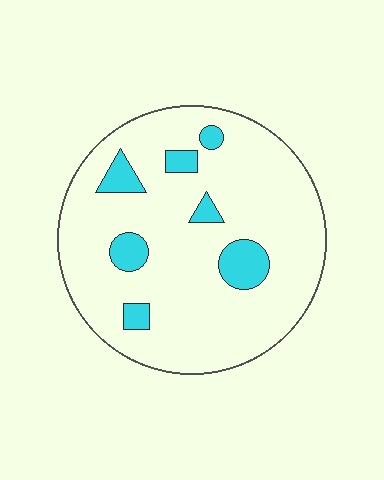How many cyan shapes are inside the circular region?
7.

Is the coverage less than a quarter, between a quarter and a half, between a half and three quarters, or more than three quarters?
Less than a quarter.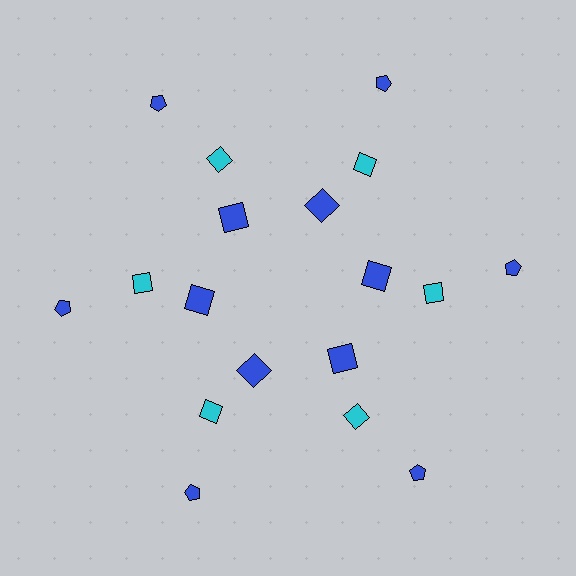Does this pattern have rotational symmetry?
Yes, this pattern has 6-fold rotational symmetry. It looks the same after rotating 60 degrees around the center.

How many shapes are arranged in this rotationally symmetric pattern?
There are 18 shapes, arranged in 6 groups of 3.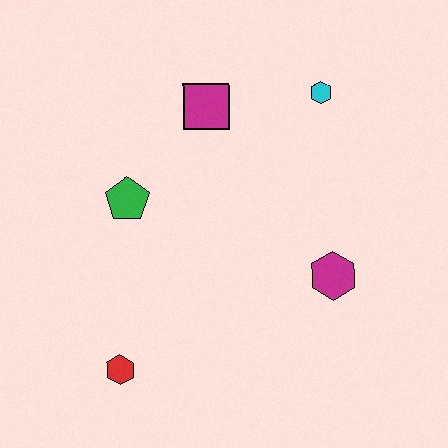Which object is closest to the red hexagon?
The green pentagon is closest to the red hexagon.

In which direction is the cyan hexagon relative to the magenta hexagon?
The cyan hexagon is above the magenta hexagon.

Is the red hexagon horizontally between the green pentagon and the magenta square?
No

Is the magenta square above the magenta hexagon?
Yes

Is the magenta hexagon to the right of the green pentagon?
Yes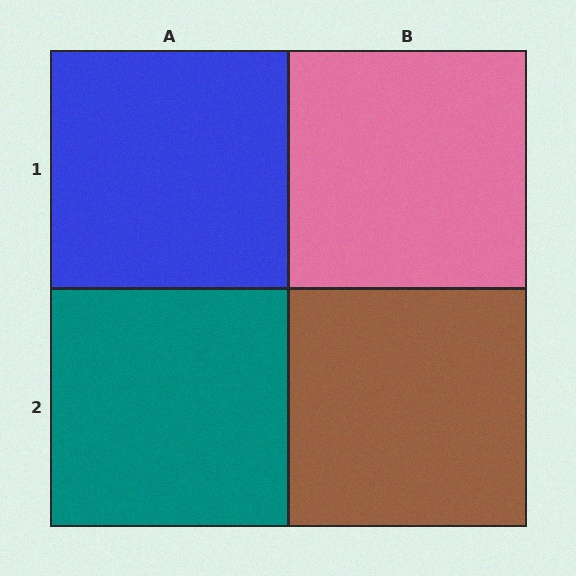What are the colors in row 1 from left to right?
Blue, pink.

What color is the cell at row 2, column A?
Teal.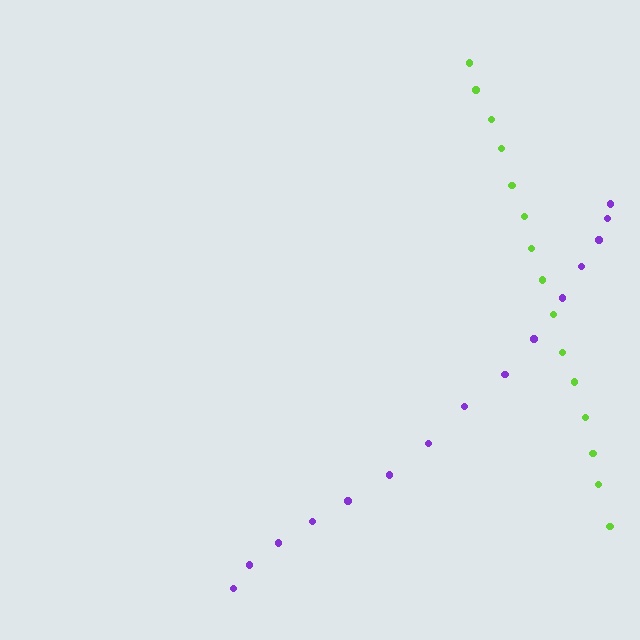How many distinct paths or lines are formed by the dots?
There are 2 distinct paths.